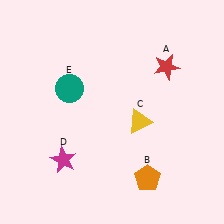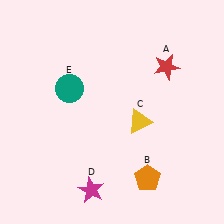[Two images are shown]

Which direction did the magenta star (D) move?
The magenta star (D) moved down.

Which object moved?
The magenta star (D) moved down.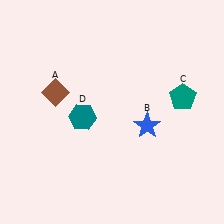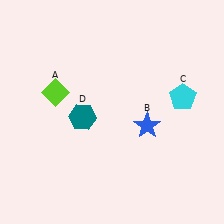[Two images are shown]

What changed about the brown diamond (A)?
In Image 1, A is brown. In Image 2, it changed to lime.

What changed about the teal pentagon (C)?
In Image 1, C is teal. In Image 2, it changed to cyan.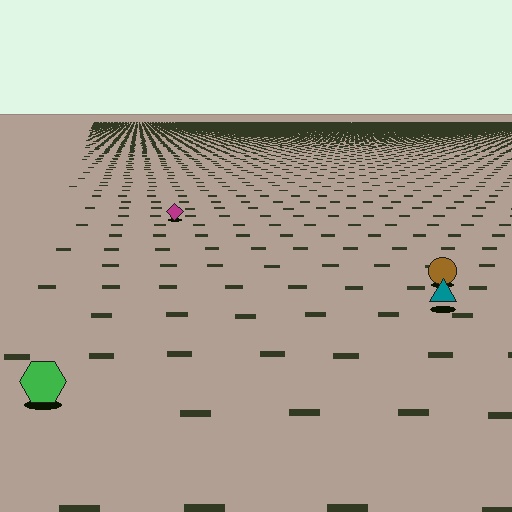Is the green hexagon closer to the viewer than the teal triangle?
Yes. The green hexagon is closer — you can tell from the texture gradient: the ground texture is coarser near it.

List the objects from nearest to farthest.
From nearest to farthest: the green hexagon, the teal triangle, the brown circle, the magenta diamond.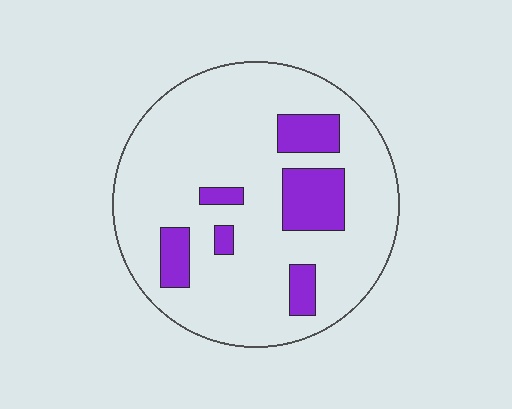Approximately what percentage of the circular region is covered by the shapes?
Approximately 15%.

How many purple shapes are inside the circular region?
6.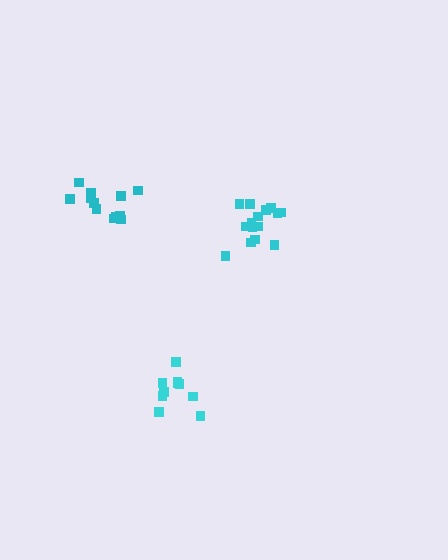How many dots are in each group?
Group 1: 15 dots, Group 2: 12 dots, Group 3: 10 dots (37 total).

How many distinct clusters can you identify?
There are 3 distinct clusters.